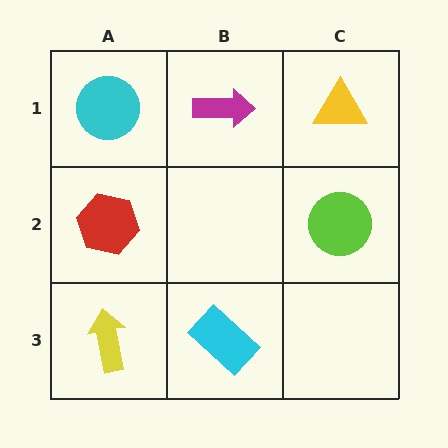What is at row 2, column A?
A red hexagon.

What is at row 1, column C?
A yellow triangle.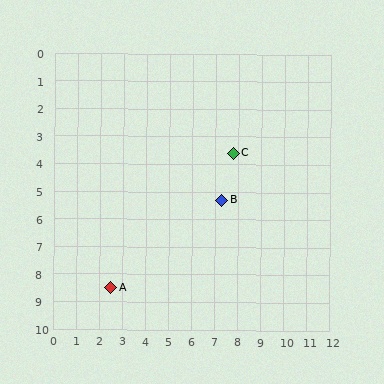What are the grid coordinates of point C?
Point C is at approximately (7.8, 3.6).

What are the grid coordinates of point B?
Point B is at approximately (7.3, 5.3).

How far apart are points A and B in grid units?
Points A and B are about 5.8 grid units apart.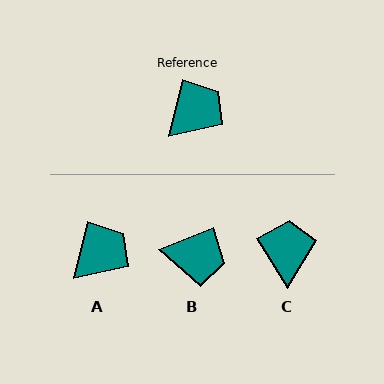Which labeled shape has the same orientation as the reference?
A.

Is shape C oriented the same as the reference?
No, it is off by about 46 degrees.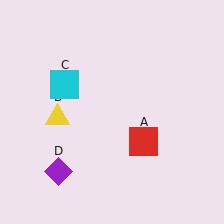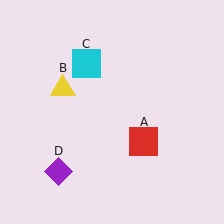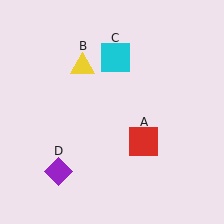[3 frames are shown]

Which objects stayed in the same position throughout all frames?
Red square (object A) and purple diamond (object D) remained stationary.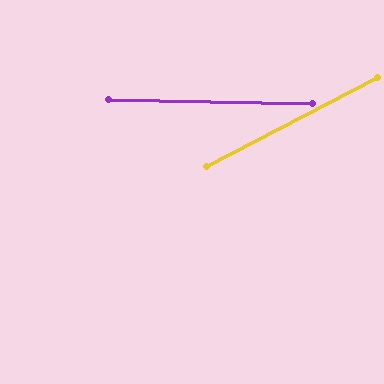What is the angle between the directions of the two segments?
Approximately 29 degrees.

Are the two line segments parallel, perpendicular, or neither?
Neither parallel nor perpendicular — they differ by about 29°.